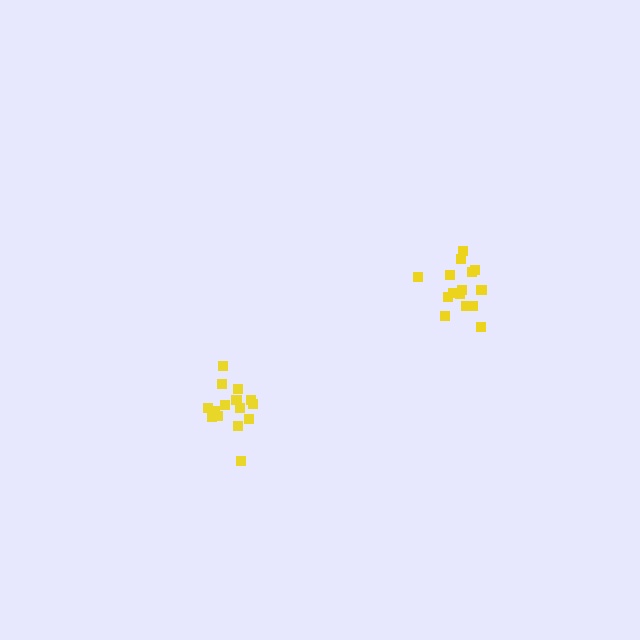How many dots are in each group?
Group 1: 15 dots, Group 2: 15 dots (30 total).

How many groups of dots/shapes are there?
There are 2 groups.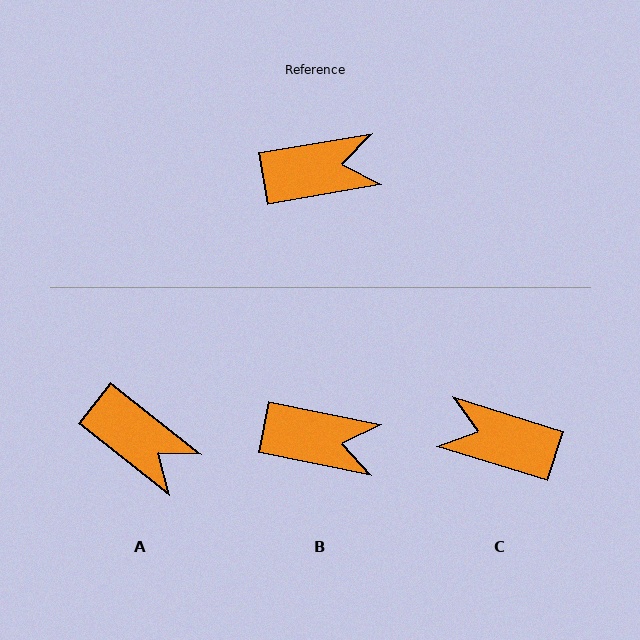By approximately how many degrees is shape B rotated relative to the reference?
Approximately 21 degrees clockwise.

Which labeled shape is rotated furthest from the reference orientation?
C, about 153 degrees away.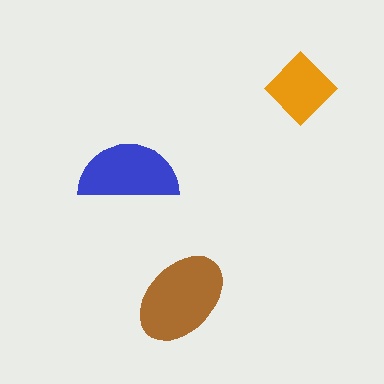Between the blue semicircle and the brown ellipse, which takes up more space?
The brown ellipse.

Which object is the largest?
The brown ellipse.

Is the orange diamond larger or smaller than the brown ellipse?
Smaller.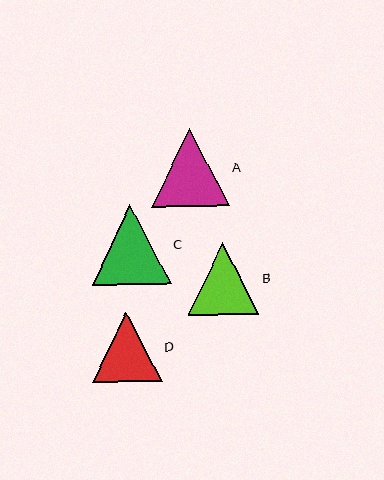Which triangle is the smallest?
Triangle D is the smallest with a size of approximately 70 pixels.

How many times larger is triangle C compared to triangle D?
Triangle C is approximately 1.1 times the size of triangle D.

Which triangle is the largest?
Triangle C is the largest with a size of approximately 79 pixels.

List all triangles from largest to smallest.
From largest to smallest: C, A, B, D.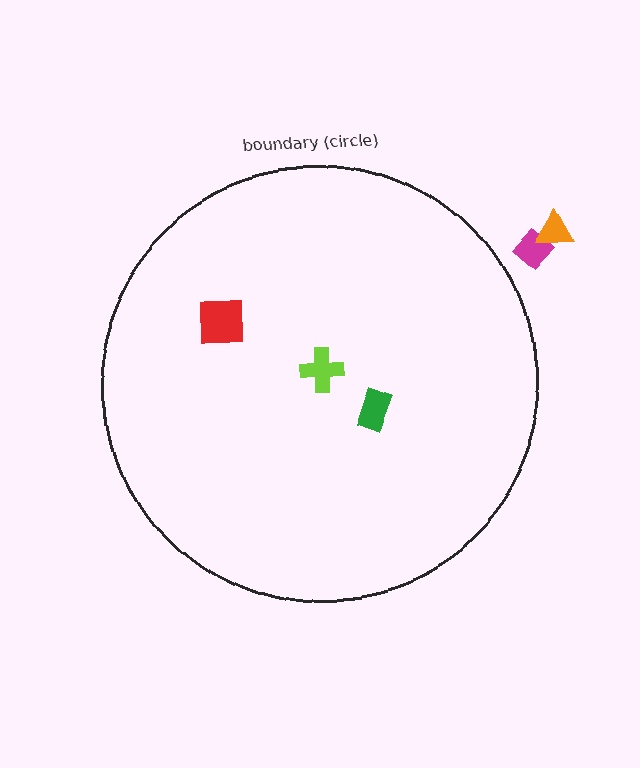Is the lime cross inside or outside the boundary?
Inside.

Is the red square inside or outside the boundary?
Inside.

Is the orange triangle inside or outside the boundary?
Outside.